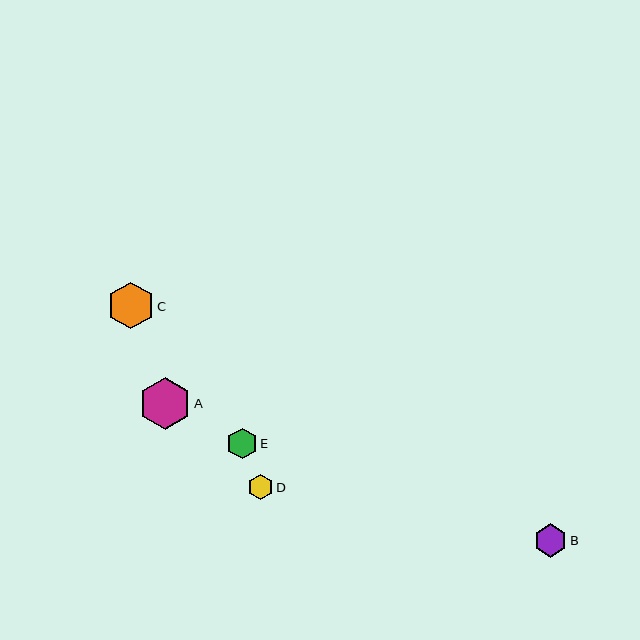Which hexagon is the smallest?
Hexagon D is the smallest with a size of approximately 26 pixels.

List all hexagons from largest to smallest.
From largest to smallest: A, C, B, E, D.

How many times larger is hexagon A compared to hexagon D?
Hexagon A is approximately 2.0 times the size of hexagon D.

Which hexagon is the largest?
Hexagon A is the largest with a size of approximately 52 pixels.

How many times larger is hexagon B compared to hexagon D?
Hexagon B is approximately 1.3 times the size of hexagon D.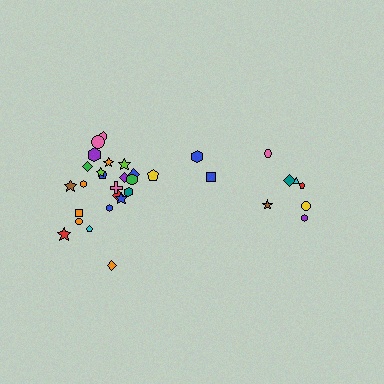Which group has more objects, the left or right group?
The left group.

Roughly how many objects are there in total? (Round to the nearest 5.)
Roughly 35 objects in total.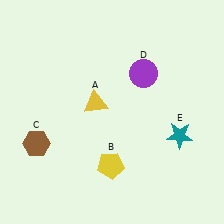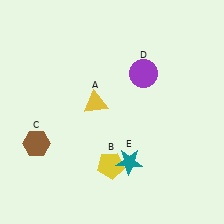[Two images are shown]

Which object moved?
The teal star (E) moved left.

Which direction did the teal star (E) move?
The teal star (E) moved left.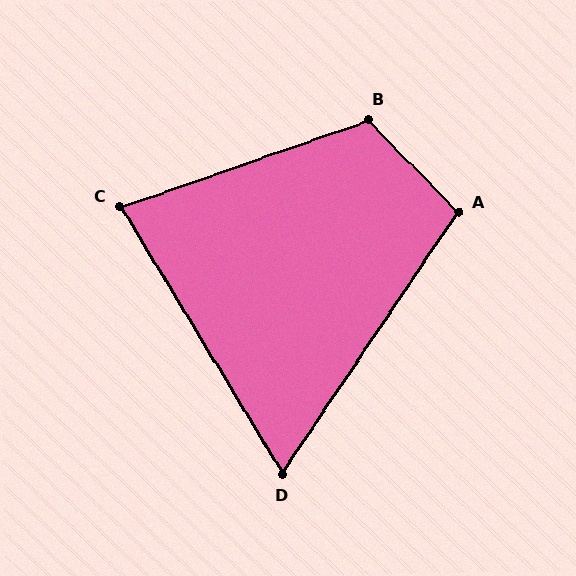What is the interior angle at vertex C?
Approximately 78 degrees (acute).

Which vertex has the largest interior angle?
B, at approximately 115 degrees.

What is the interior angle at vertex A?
Approximately 102 degrees (obtuse).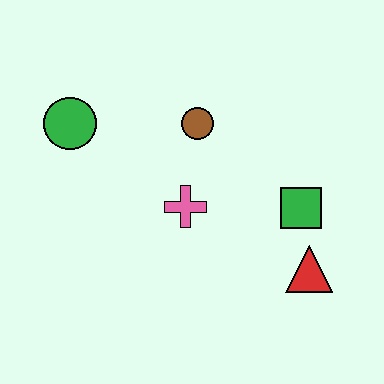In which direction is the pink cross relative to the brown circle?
The pink cross is below the brown circle.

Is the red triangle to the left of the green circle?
No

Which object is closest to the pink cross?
The brown circle is closest to the pink cross.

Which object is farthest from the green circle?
The red triangle is farthest from the green circle.